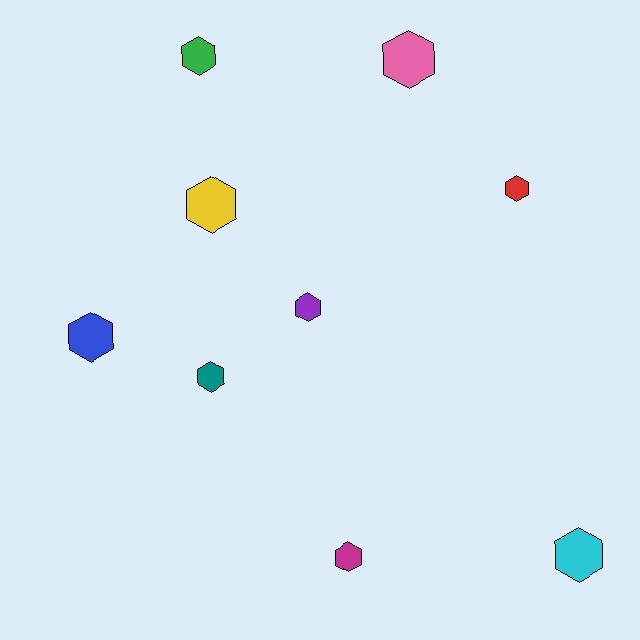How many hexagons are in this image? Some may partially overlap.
There are 9 hexagons.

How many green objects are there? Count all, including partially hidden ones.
There is 1 green object.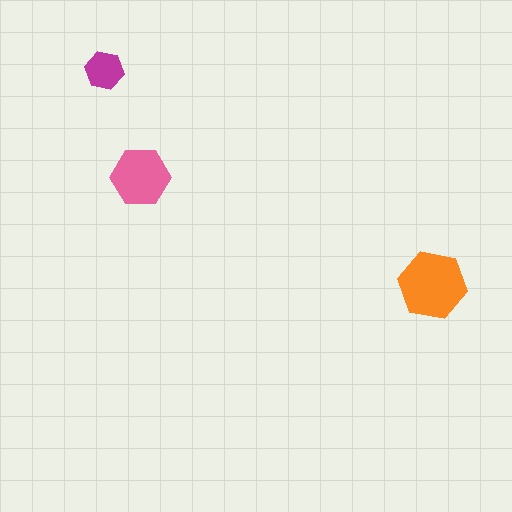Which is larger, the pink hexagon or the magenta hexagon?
The pink one.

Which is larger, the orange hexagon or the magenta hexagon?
The orange one.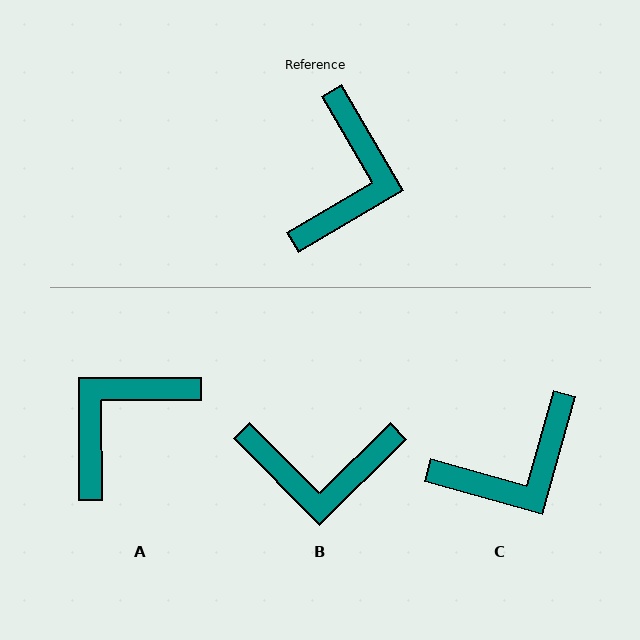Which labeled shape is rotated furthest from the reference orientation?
A, about 150 degrees away.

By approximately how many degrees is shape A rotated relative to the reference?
Approximately 150 degrees counter-clockwise.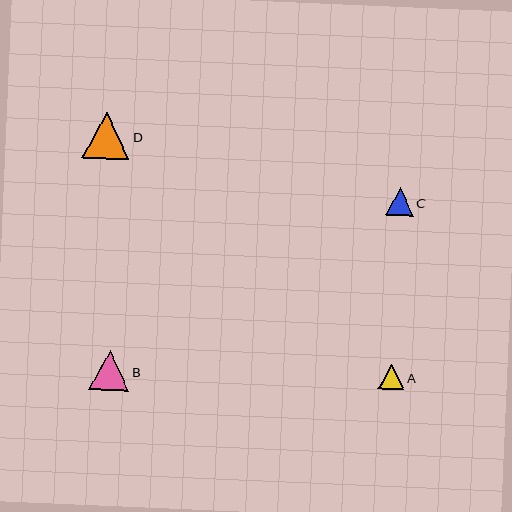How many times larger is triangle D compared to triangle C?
Triangle D is approximately 1.7 times the size of triangle C.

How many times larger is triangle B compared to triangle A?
Triangle B is approximately 1.6 times the size of triangle A.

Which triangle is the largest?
Triangle D is the largest with a size of approximately 48 pixels.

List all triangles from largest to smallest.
From largest to smallest: D, B, C, A.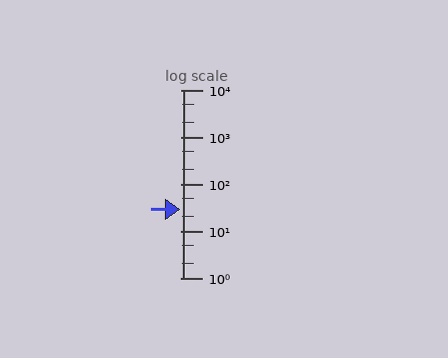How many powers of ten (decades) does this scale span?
The scale spans 4 decades, from 1 to 10000.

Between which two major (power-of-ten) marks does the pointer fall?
The pointer is between 10 and 100.